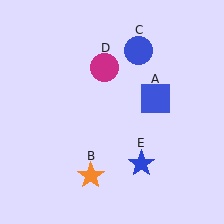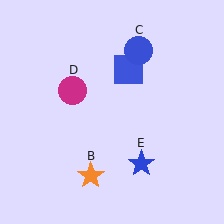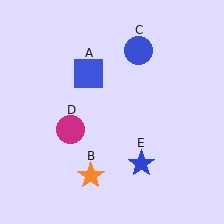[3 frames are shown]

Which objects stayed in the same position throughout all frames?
Orange star (object B) and blue circle (object C) and blue star (object E) remained stationary.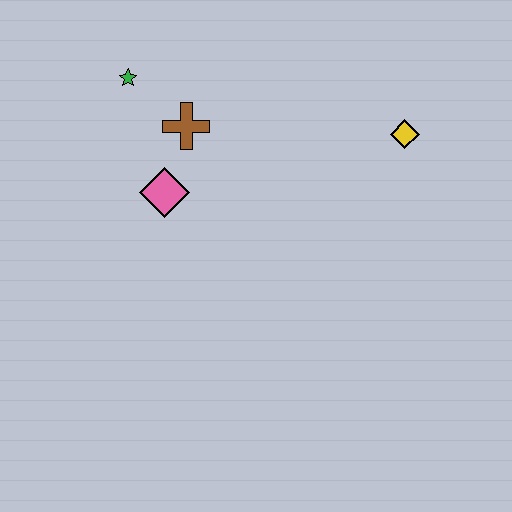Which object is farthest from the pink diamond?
The yellow diamond is farthest from the pink diamond.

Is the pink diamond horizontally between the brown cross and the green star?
Yes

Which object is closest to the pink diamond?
The brown cross is closest to the pink diamond.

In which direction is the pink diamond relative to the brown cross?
The pink diamond is below the brown cross.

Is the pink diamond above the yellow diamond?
No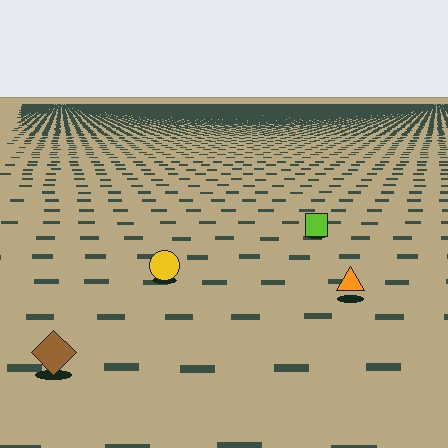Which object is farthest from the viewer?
The lime square is farthest from the viewer. It appears smaller and the ground texture around it is denser.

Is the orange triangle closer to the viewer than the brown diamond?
No. The brown diamond is closer — you can tell from the texture gradient: the ground texture is coarser near it.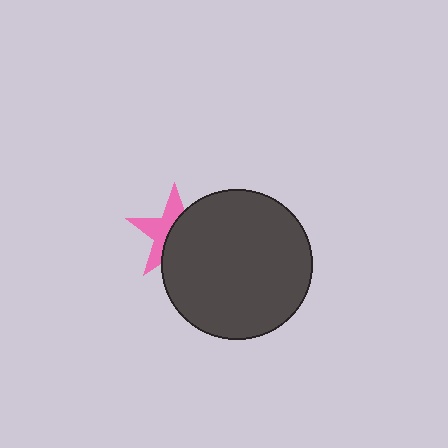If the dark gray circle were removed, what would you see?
You would see the complete pink star.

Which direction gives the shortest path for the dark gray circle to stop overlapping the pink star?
Moving right gives the shortest separation.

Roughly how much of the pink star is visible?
About half of it is visible (roughly 46%).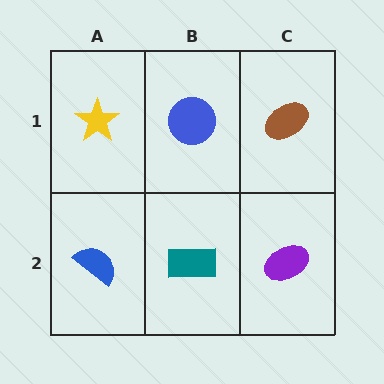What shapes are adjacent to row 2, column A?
A yellow star (row 1, column A), a teal rectangle (row 2, column B).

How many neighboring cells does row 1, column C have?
2.